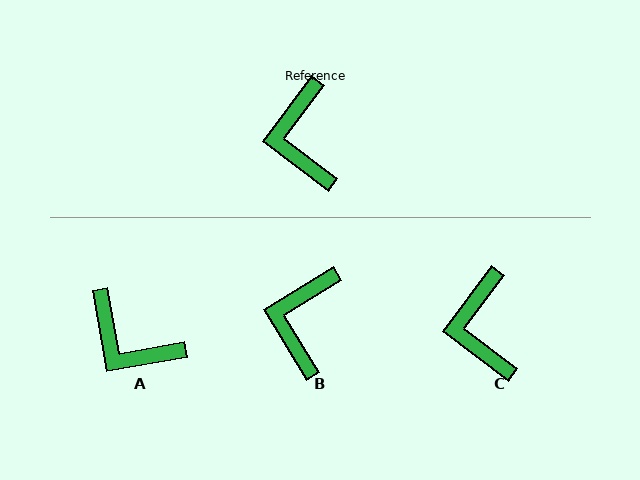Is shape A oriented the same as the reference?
No, it is off by about 47 degrees.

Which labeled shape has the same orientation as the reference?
C.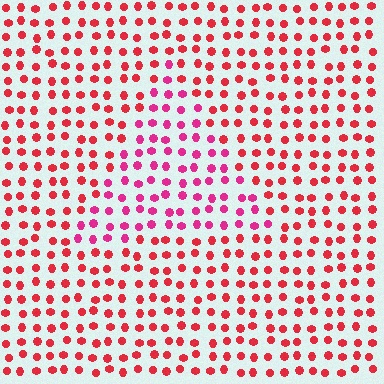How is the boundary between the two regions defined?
The boundary is defined purely by a slight shift in hue (about 27 degrees). Spacing, size, and orientation are identical on both sides.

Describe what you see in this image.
The image is filled with small red elements in a uniform arrangement. A triangle-shaped region is visible where the elements are tinted to a slightly different hue, forming a subtle color boundary.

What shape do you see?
I see a triangle.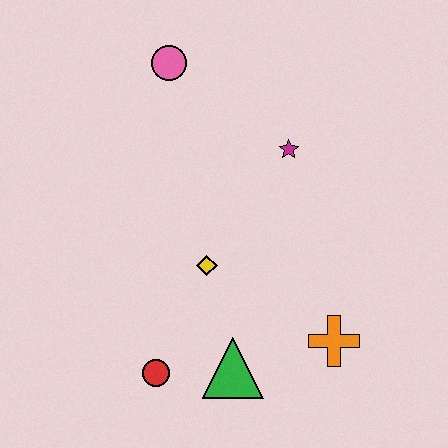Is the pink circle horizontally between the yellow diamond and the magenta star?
No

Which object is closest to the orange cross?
The green triangle is closest to the orange cross.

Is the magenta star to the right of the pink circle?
Yes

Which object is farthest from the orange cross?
The pink circle is farthest from the orange cross.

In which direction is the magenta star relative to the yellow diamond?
The magenta star is above the yellow diamond.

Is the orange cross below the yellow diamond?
Yes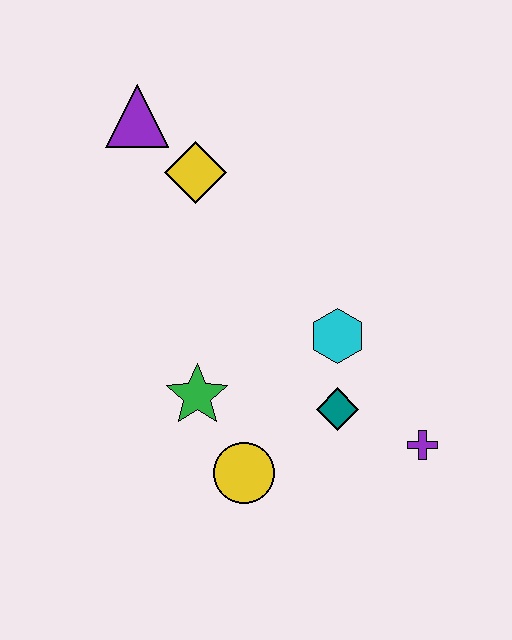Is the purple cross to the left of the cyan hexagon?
No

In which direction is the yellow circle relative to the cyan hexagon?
The yellow circle is below the cyan hexagon.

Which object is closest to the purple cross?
The teal diamond is closest to the purple cross.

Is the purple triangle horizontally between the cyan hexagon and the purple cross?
No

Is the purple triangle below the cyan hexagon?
No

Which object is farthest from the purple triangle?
The purple cross is farthest from the purple triangle.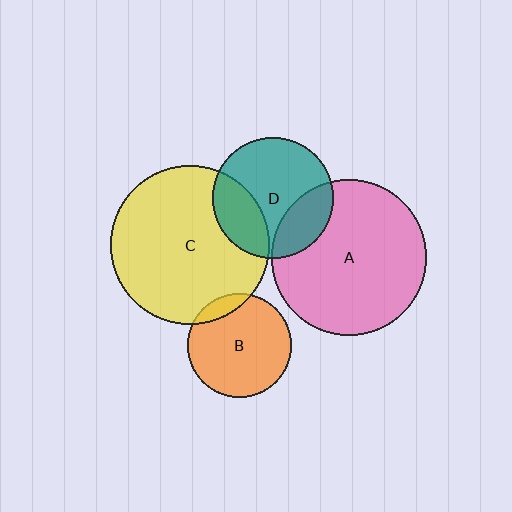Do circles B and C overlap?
Yes.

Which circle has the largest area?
Circle C (yellow).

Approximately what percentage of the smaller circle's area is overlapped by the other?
Approximately 10%.